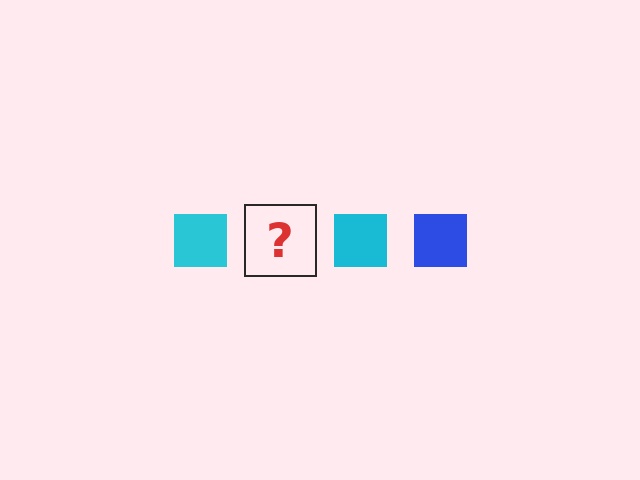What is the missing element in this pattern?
The missing element is a blue square.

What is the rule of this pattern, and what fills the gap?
The rule is that the pattern cycles through cyan, blue squares. The gap should be filled with a blue square.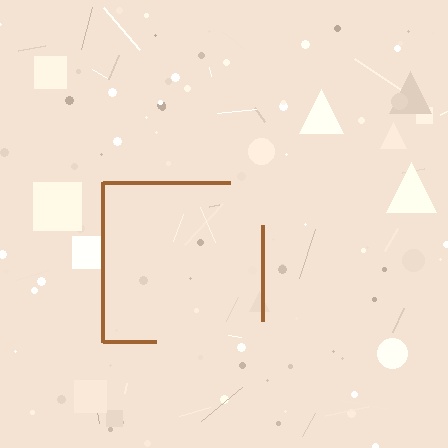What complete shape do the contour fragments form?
The contour fragments form a square.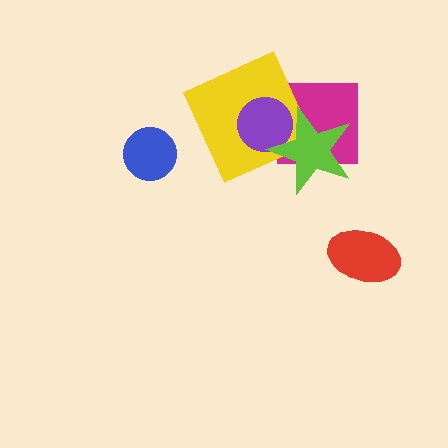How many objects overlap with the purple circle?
3 objects overlap with the purple circle.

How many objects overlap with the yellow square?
3 objects overlap with the yellow square.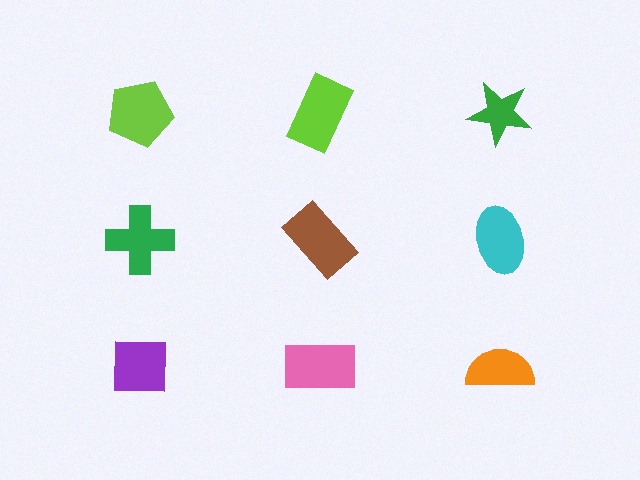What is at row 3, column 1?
A purple square.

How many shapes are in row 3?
3 shapes.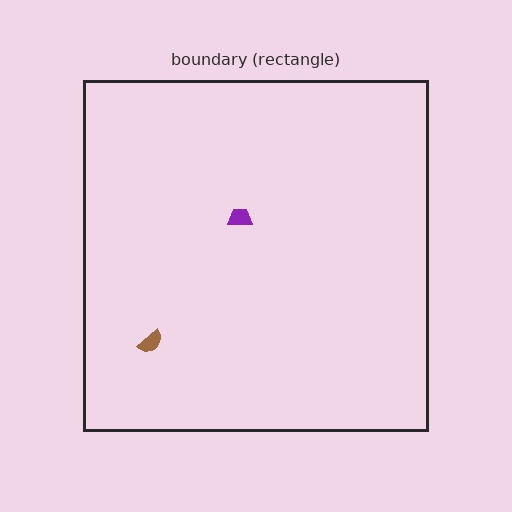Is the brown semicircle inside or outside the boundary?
Inside.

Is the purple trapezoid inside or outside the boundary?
Inside.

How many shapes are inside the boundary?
2 inside, 0 outside.